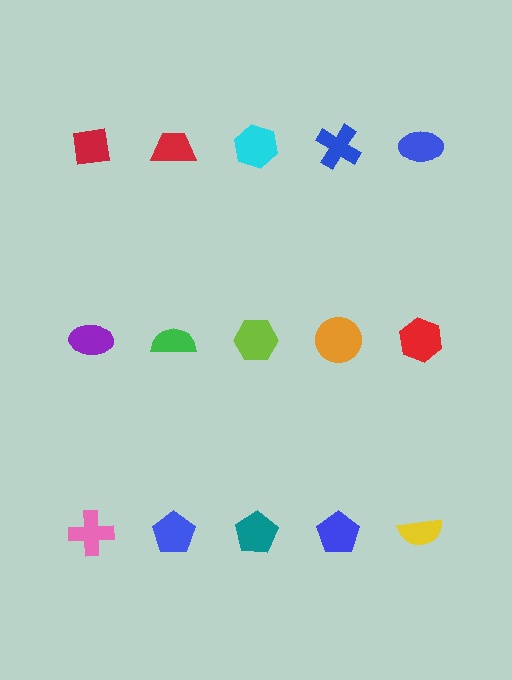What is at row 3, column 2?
A blue pentagon.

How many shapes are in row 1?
5 shapes.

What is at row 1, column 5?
A blue ellipse.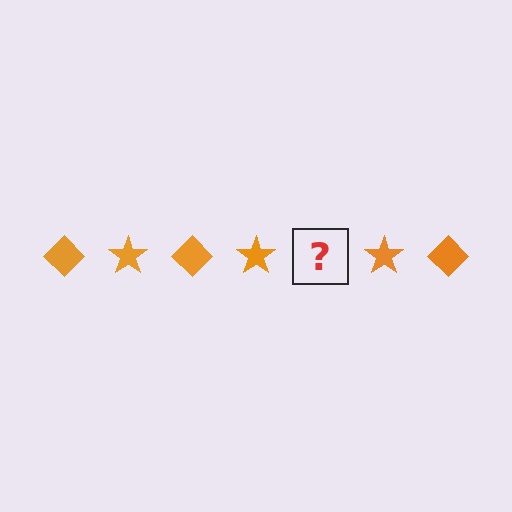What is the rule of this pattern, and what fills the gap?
The rule is that the pattern cycles through diamond, star shapes in orange. The gap should be filled with an orange diamond.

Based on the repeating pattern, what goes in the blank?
The blank should be an orange diamond.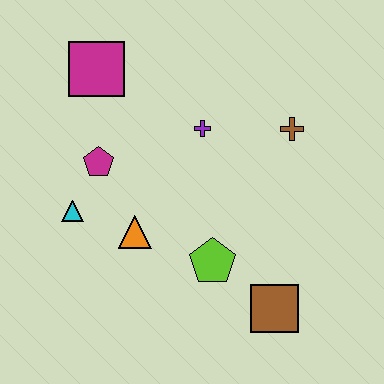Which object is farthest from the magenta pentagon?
The brown square is farthest from the magenta pentagon.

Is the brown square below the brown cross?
Yes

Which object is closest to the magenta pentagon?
The cyan triangle is closest to the magenta pentagon.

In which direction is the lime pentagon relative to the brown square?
The lime pentagon is to the left of the brown square.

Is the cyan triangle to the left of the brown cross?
Yes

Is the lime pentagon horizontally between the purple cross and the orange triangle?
No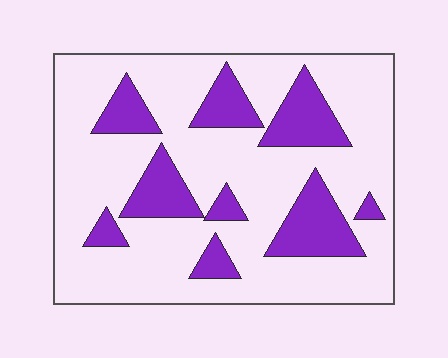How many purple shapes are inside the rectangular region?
9.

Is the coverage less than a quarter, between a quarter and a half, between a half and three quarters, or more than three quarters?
Less than a quarter.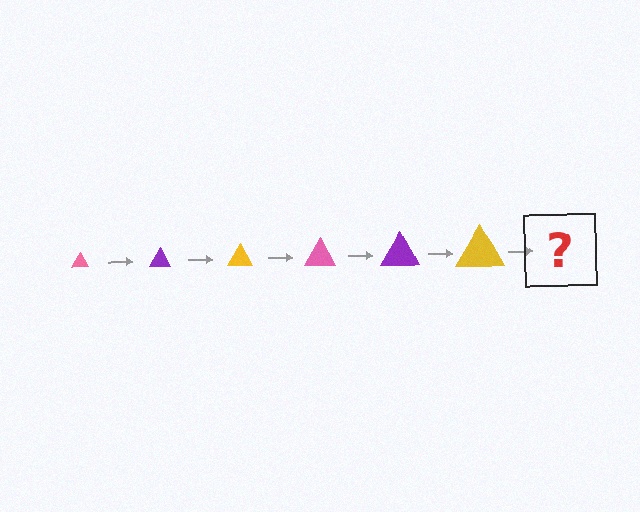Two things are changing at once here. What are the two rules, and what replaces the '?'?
The two rules are that the triangle grows larger each step and the color cycles through pink, purple, and yellow. The '?' should be a pink triangle, larger than the previous one.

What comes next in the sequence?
The next element should be a pink triangle, larger than the previous one.